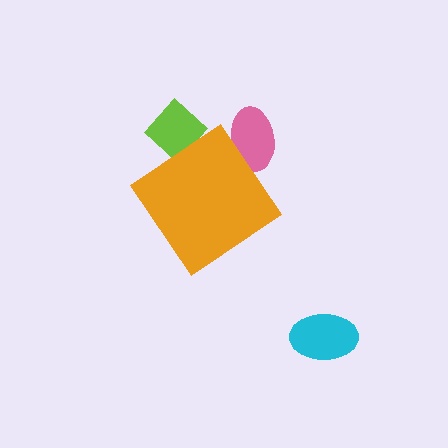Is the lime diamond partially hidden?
Yes, the lime diamond is partially hidden behind the orange diamond.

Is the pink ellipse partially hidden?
Yes, the pink ellipse is partially hidden behind the orange diamond.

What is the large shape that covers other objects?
An orange diamond.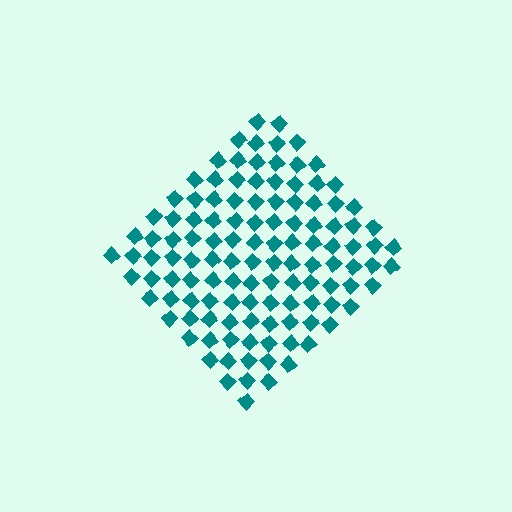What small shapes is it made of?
It is made of small diamonds.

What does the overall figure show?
The overall figure shows a diamond.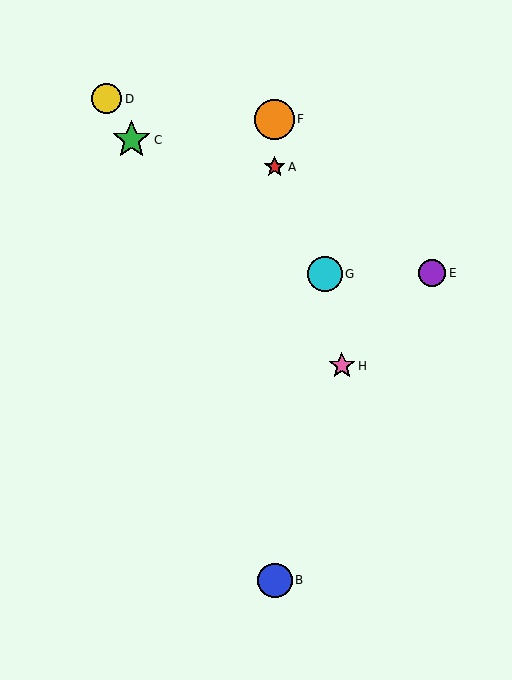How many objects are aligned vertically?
3 objects (A, B, F) are aligned vertically.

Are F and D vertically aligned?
No, F is at x≈275 and D is at x≈107.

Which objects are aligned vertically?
Objects A, B, F are aligned vertically.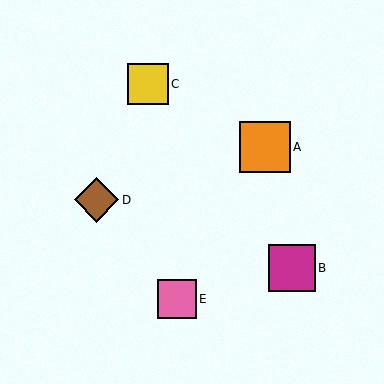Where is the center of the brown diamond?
The center of the brown diamond is at (96, 200).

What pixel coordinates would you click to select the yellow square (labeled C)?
Click at (148, 84) to select the yellow square C.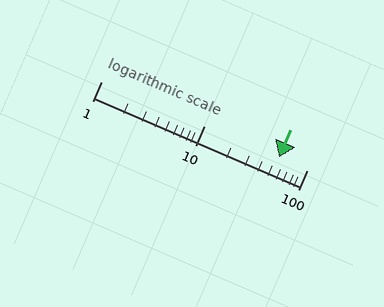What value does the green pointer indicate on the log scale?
The pointer indicates approximately 53.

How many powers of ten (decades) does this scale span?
The scale spans 2 decades, from 1 to 100.